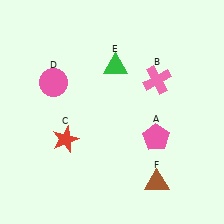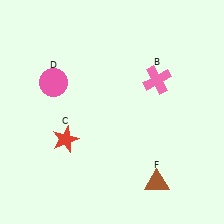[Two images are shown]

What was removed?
The pink pentagon (A), the green triangle (E) were removed in Image 2.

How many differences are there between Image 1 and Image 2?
There are 2 differences between the two images.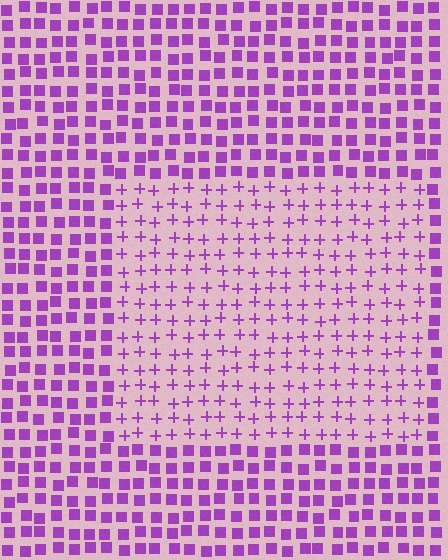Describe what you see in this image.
The image is filled with small purple elements arranged in a uniform grid. A rectangle-shaped region contains plus signs, while the surrounding area contains squares. The boundary is defined purely by the change in element shape.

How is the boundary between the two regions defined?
The boundary is defined by a change in element shape: plus signs inside vs. squares outside. All elements share the same color and spacing.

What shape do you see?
I see a rectangle.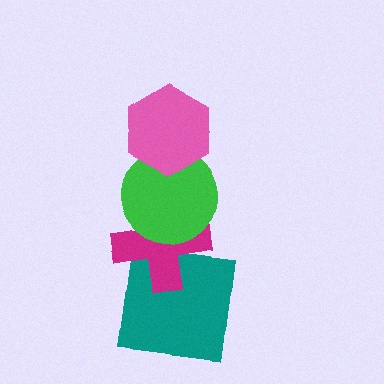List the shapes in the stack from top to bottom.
From top to bottom: the pink hexagon, the green circle, the magenta cross, the teal square.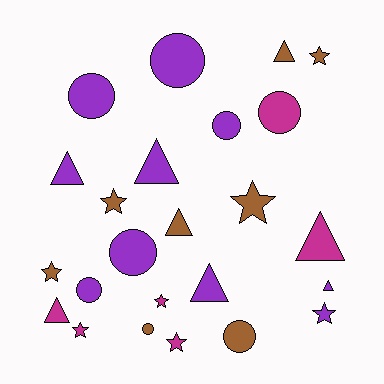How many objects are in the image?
There are 24 objects.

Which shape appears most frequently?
Triangle, with 8 objects.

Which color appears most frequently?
Purple, with 10 objects.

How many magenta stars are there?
There are 3 magenta stars.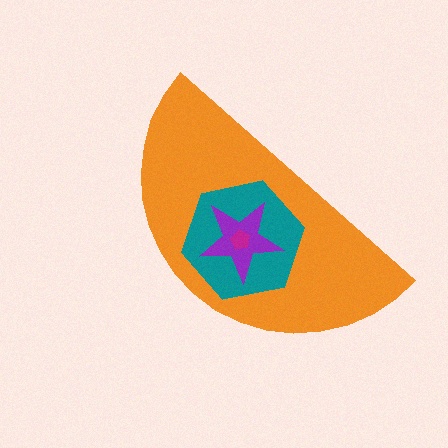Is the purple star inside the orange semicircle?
Yes.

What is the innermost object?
The magenta pentagon.